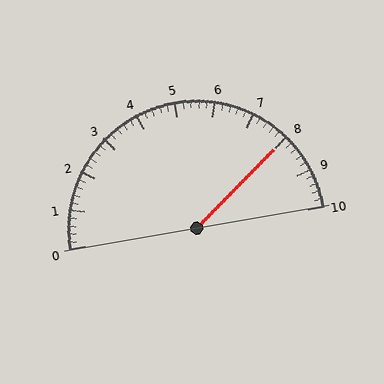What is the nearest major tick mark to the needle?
The nearest major tick mark is 8.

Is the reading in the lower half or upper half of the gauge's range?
The reading is in the upper half of the range (0 to 10).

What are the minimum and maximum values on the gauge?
The gauge ranges from 0 to 10.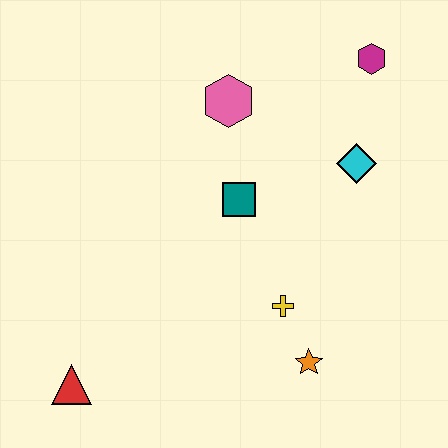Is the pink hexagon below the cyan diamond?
No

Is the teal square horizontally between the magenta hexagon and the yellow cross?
No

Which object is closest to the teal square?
The pink hexagon is closest to the teal square.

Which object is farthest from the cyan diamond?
The red triangle is farthest from the cyan diamond.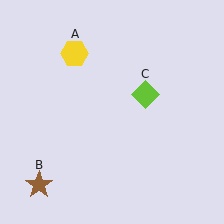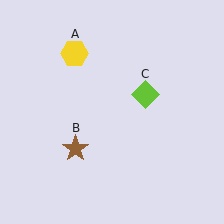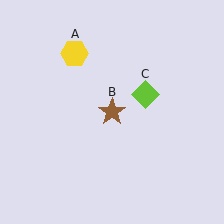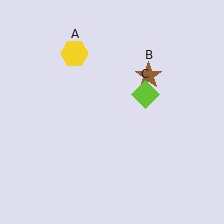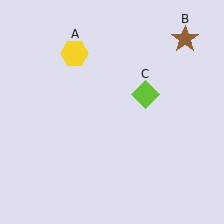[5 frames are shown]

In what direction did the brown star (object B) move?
The brown star (object B) moved up and to the right.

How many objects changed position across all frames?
1 object changed position: brown star (object B).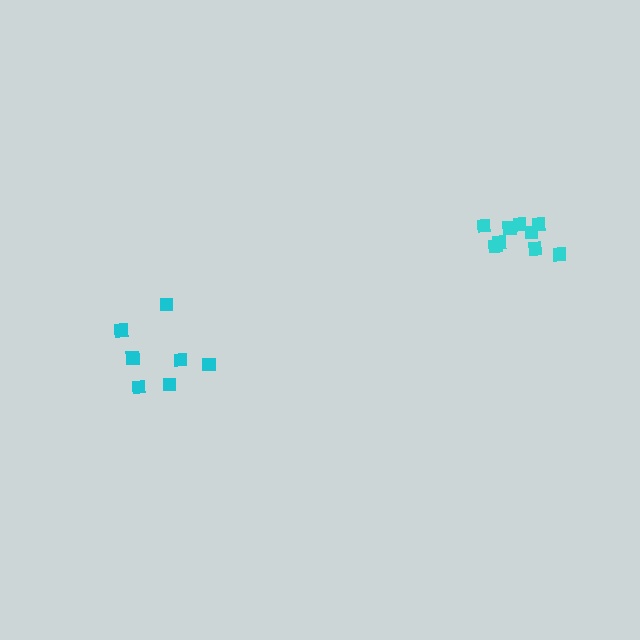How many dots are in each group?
Group 1: 7 dots, Group 2: 9 dots (16 total).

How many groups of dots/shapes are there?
There are 2 groups.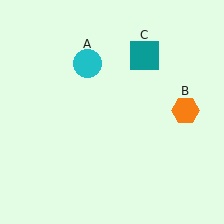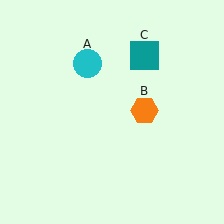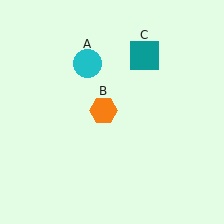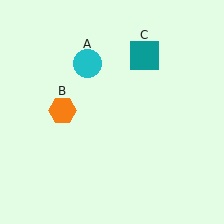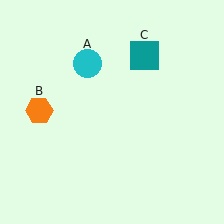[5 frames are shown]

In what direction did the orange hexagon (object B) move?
The orange hexagon (object B) moved left.